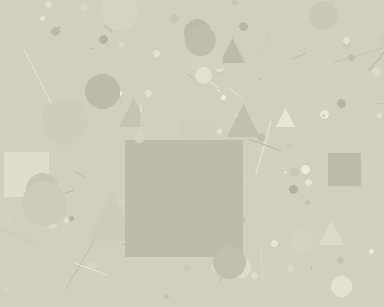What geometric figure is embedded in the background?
A square is embedded in the background.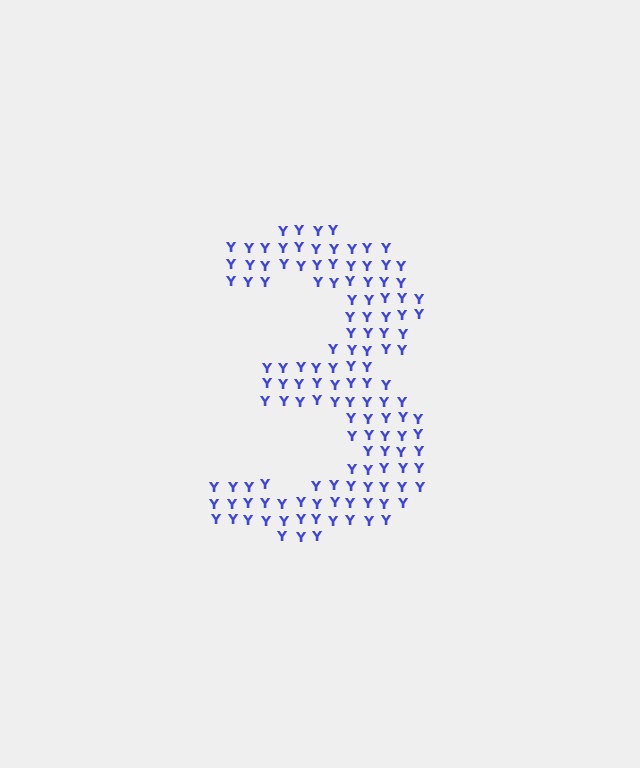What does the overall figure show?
The overall figure shows the digit 3.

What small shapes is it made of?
It is made of small letter Y's.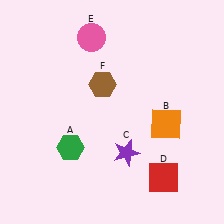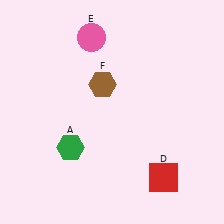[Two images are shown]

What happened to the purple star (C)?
The purple star (C) was removed in Image 2. It was in the bottom-right area of Image 1.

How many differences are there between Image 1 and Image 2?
There are 2 differences between the two images.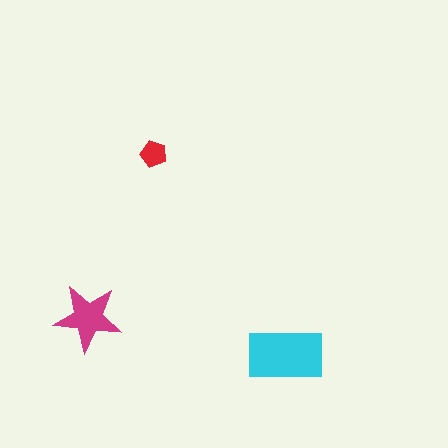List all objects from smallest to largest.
The red pentagon, the magenta star, the cyan rectangle.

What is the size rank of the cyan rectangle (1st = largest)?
1st.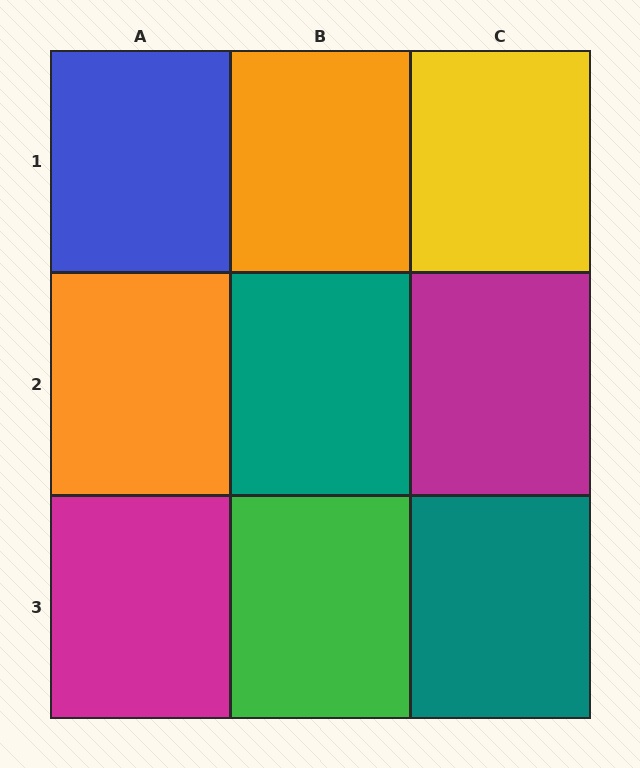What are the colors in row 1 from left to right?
Blue, orange, yellow.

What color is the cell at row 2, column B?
Teal.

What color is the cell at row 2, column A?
Orange.